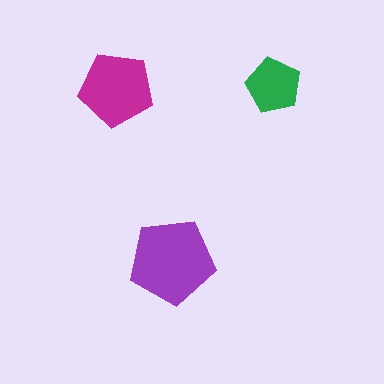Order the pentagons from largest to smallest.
the purple one, the magenta one, the green one.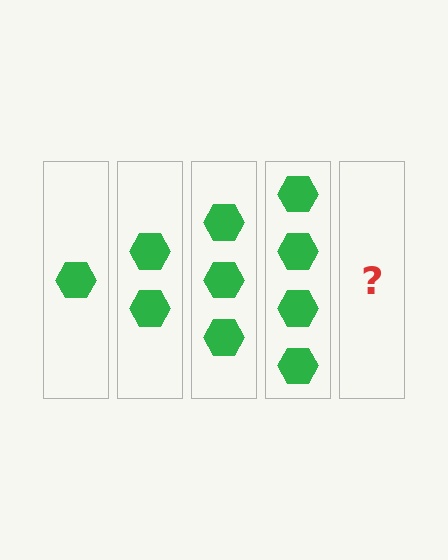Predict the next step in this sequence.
The next step is 5 hexagons.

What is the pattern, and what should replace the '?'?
The pattern is that each step adds one more hexagon. The '?' should be 5 hexagons.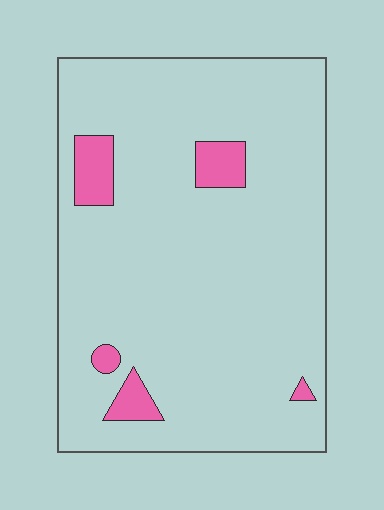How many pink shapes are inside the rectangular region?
5.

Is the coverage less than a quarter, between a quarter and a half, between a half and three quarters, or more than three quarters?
Less than a quarter.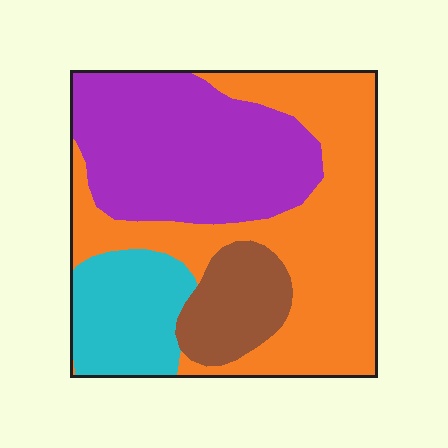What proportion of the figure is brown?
Brown covers about 10% of the figure.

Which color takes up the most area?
Orange, at roughly 40%.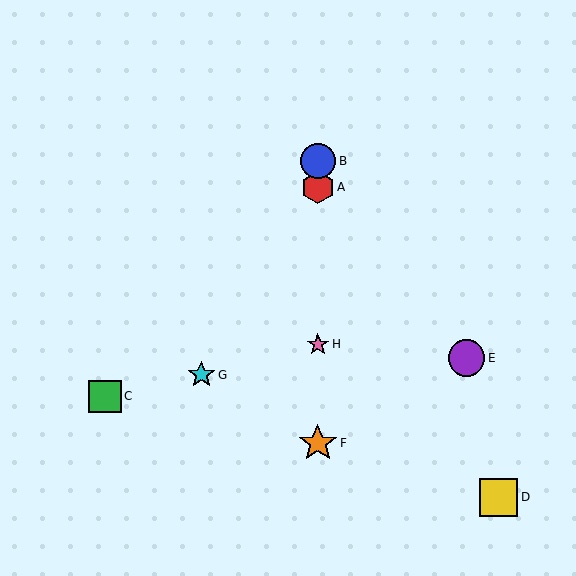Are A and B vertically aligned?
Yes, both are at x≈318.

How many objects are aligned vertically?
4 objects (A, B, F, H) are aligned vertically.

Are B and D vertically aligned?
No, B is at x≈318 and D is at x≈499.